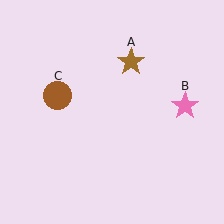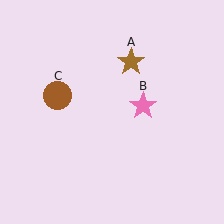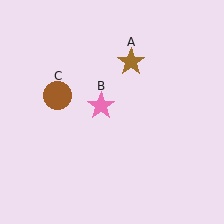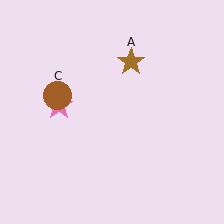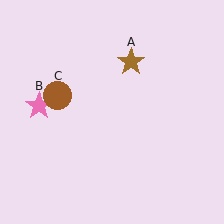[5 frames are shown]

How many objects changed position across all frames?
1 object changed position: pink star (object B).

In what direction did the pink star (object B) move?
The pink star (object B) moved left.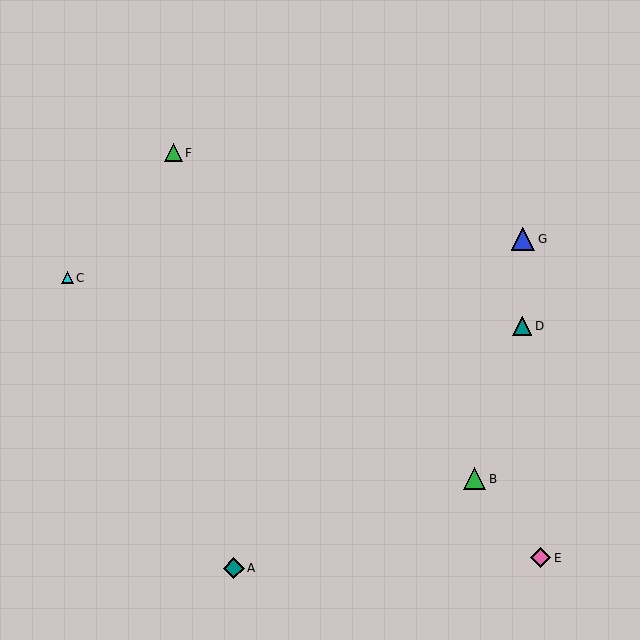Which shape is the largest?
The blue triangle (labeled G) is the largest.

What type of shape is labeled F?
Shape F is a green triangle.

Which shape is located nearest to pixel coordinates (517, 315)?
The teal triangle (labeled D) at (522, 326) is nearest to that location.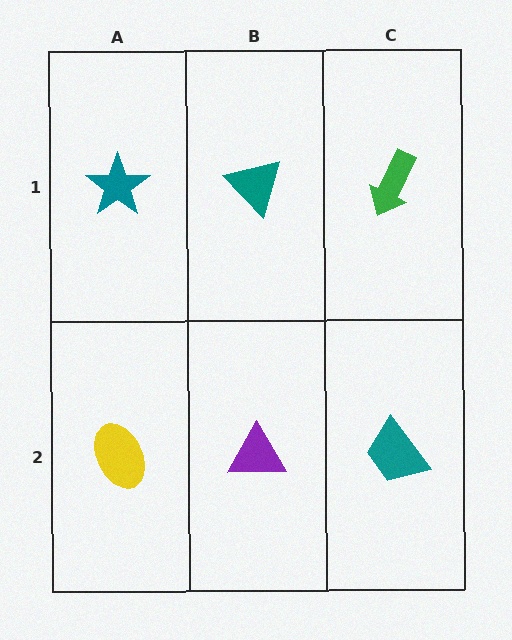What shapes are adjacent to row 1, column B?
A purple triangle (row 2, column B), a teal star (row 1, column A), a green arrow (row 1, column C).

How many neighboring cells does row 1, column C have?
2.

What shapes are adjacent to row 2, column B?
A teal triangle (row 1, column B), a yellow ellipse (row 2, column A), a teal trapezoid (row 2, column C).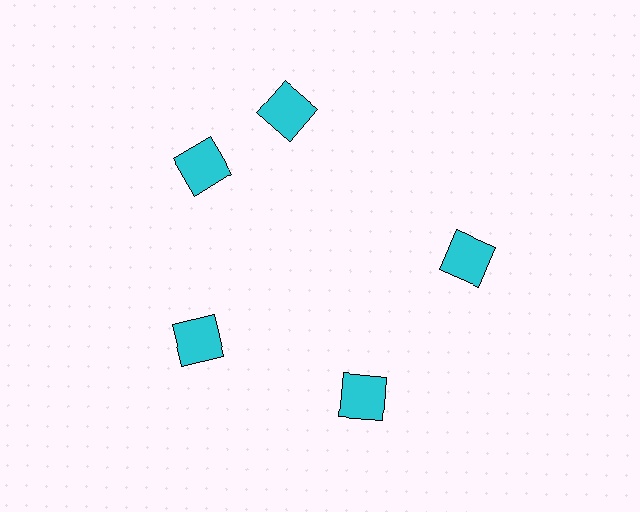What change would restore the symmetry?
The symmetry would be restored by rotating it back into even spacing with its neighbors so that all 5 squares sit at equal angles and equal distance from the center.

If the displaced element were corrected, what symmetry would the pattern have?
It would have 5-fold rotational symmetry — the pattern would map onto itself every 72 degrees.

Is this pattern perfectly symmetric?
No. The 5 cyan squares are arranged in a ring, but one element near the 1 o'clock position is rotated out of alignment along the ring, breaking the 5-fold rotational symmetry.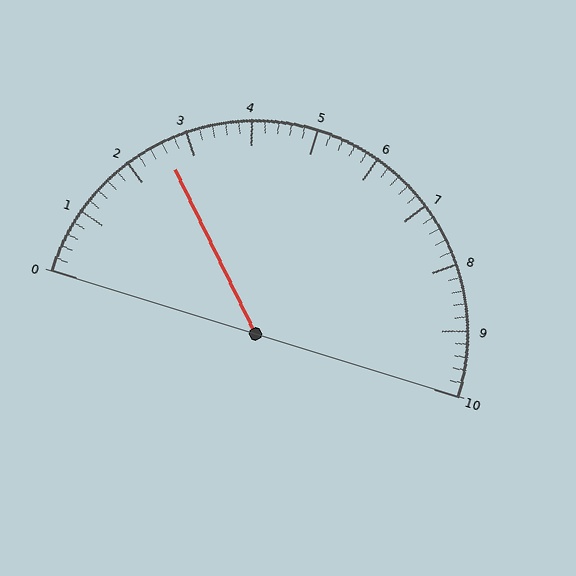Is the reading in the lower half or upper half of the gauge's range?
The reading is in the lower half of the range (0 to 10).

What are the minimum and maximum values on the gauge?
The gauge ranges from 0 to 10.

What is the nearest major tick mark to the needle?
The nearest major tick mark is 3.